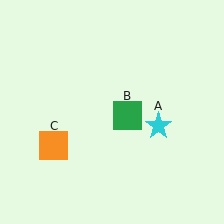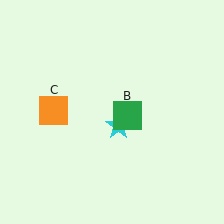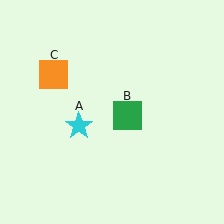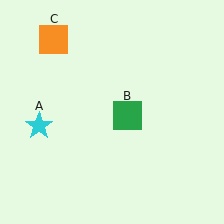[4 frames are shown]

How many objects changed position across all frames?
2 objects changed position: cyan star (object A), orange square (object C).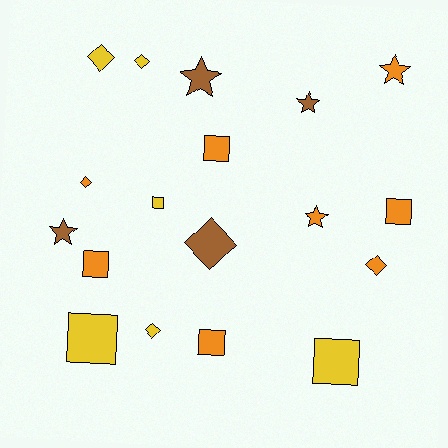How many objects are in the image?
There are 18 objects.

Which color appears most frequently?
Orange, with 8 objects.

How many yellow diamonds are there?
There are 3 yellow diamonds.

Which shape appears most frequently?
Square, with 7 objects.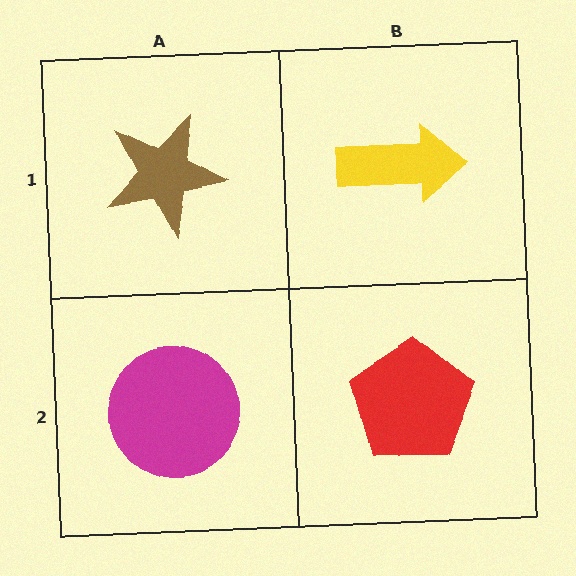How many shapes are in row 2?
2 shapes.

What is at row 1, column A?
A brown star.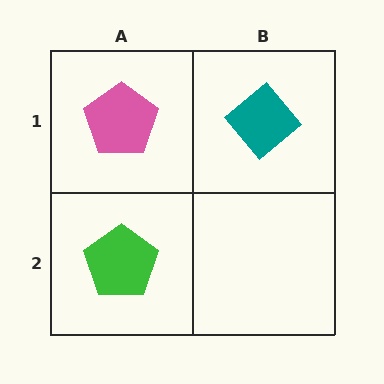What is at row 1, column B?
A teal diamond.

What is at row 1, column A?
A pink pentagon.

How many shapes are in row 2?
1 shape.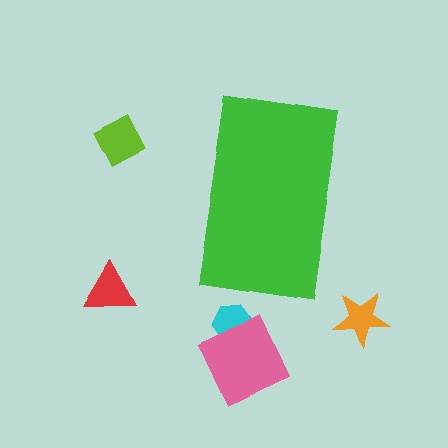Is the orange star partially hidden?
No, the orange star is fully visible.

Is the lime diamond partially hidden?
No, the lime diamond is fully visible.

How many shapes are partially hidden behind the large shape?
0 shapes are partially hidden.